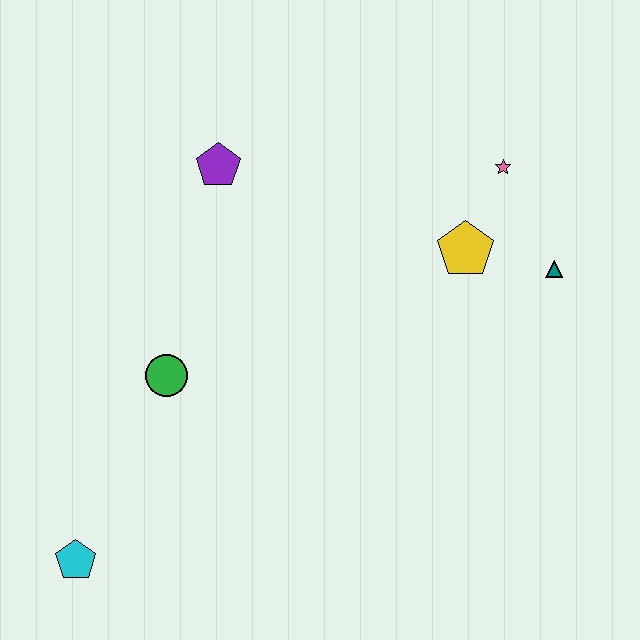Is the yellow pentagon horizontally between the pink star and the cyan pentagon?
Yes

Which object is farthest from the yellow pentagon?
The cyan pentagon is farthest from the yellow pentagon.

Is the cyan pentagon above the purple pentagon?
No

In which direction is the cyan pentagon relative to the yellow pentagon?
The cyan pentagon is to the left of the yellow pentagon.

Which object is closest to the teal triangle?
The yellow pentagon is closest to the teal triangle.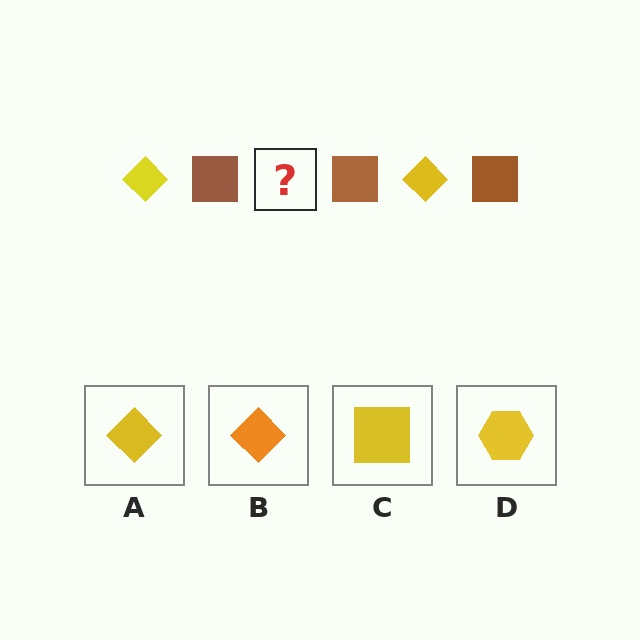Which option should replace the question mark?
Option A.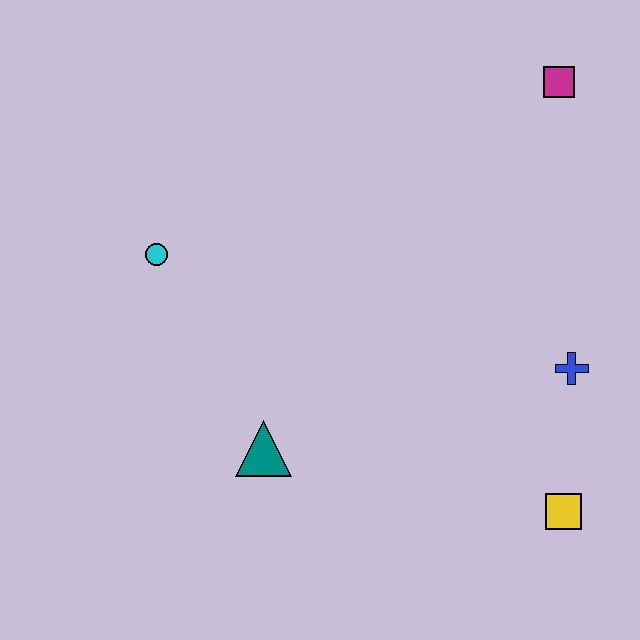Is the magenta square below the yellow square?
No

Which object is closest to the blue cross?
The yellow square is closest to the blue cross.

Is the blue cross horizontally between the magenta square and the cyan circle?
No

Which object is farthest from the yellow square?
The cyan circle is farthest from the yellow square.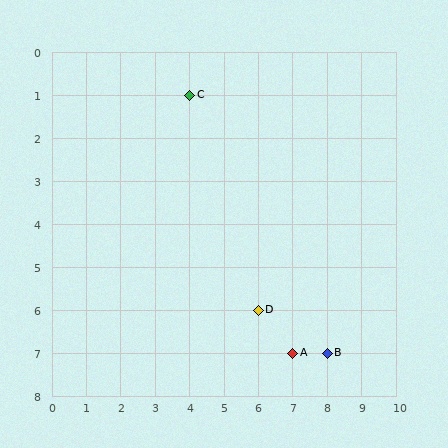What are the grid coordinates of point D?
Point D is at grid coordinates (6, 6).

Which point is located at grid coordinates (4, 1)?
Point C is at (4, 1).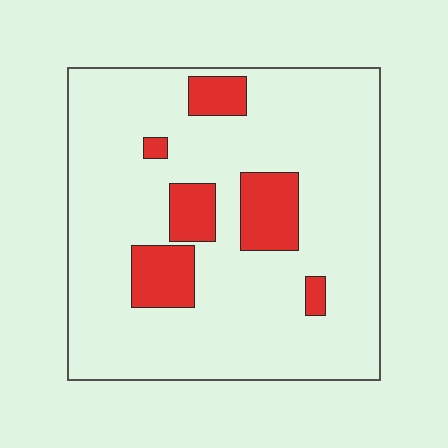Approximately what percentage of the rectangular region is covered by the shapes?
Approximately 15%.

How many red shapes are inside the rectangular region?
6.